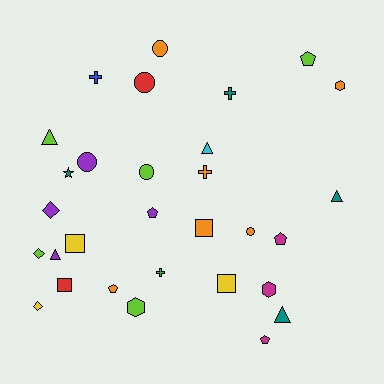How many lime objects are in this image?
There are 5 lime objects.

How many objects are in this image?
There are 30 objects.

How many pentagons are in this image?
There are 5 pentagons.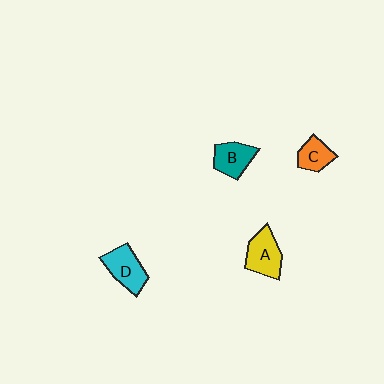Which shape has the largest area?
Shape D (cyan).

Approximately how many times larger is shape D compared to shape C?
Approximately 1.5 times.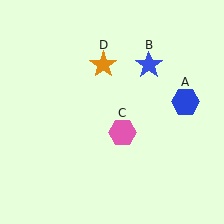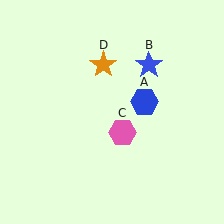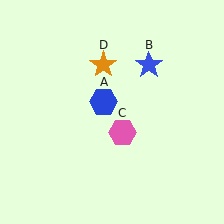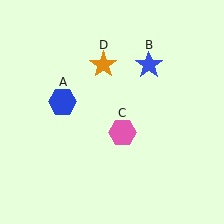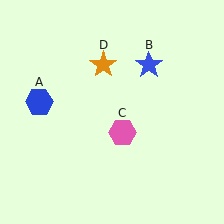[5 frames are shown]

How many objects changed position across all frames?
1 object changed position: blue hexagon (object A).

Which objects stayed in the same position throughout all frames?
Blue star (object B) and pink hexagon (object C) and orange star (object D) remained stationary.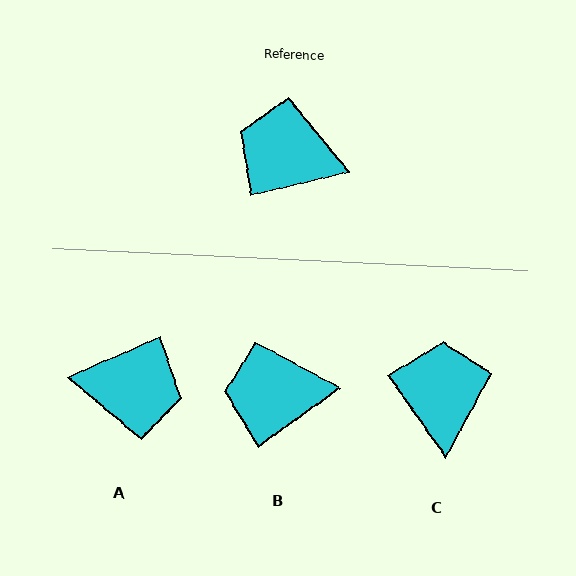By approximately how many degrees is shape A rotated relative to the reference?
Approximately 170 degrees clockwise.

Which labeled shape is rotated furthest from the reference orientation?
A, about 170 degrees away.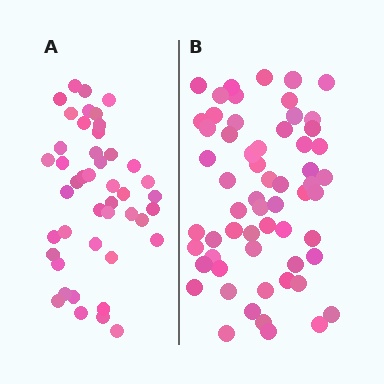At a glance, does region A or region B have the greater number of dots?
Region B (the right region) has more dots.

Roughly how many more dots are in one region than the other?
Region B has approximately 15 more dots than region A.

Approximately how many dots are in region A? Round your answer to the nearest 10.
About 40 dots. (The exact count is 45, which rounds to 40.)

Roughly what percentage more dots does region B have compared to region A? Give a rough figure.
About 35% more.